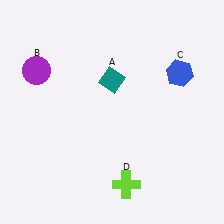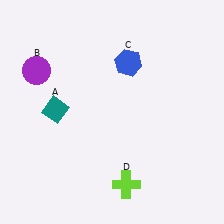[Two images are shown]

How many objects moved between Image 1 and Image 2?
2 objects moved between the two images.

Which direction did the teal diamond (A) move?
The teal diamond (A) moved left.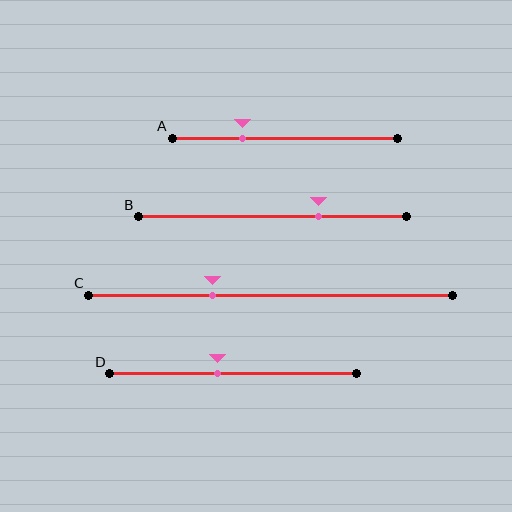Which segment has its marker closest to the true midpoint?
Segment D has its marker closest to the true midpoint.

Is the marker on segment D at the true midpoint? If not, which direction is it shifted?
No, the marker on segment D is shifted to the left by about 6% of the segment length.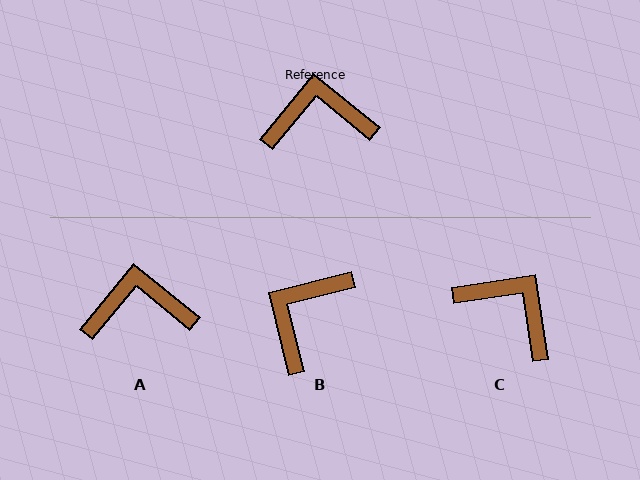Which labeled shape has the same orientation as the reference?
A.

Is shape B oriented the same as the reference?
No, it is off by about 53 degrees.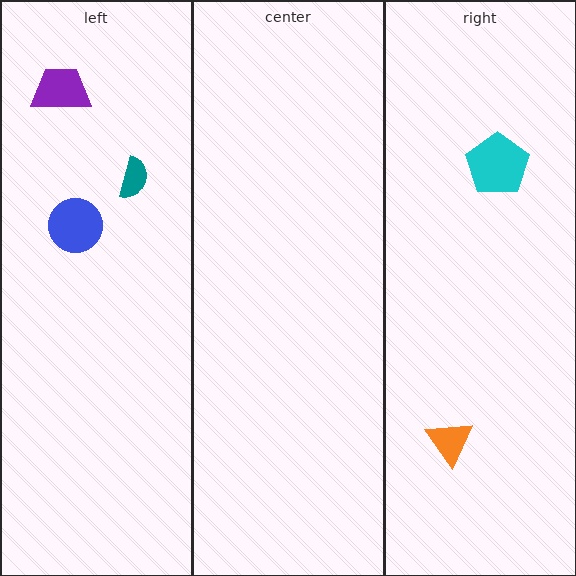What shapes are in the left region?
The purple trapezoid, the blue circle, the teal semicircle.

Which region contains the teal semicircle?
The left region.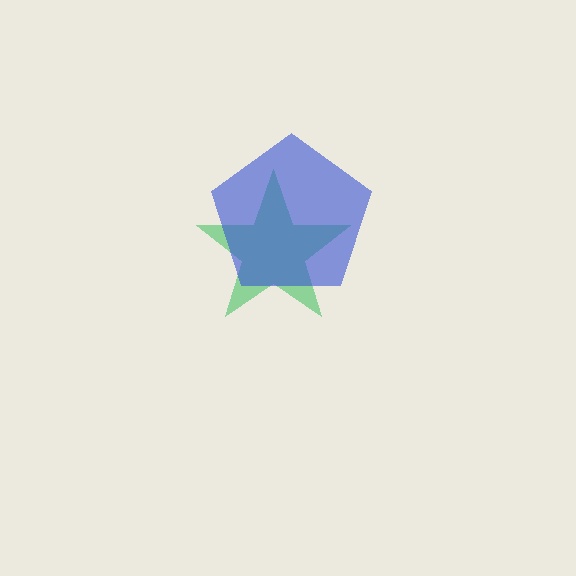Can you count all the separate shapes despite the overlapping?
Yes, there are 2 separate shapes.